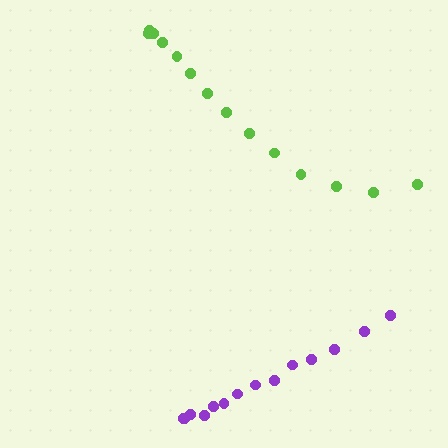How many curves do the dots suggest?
There are 2 distinct paths.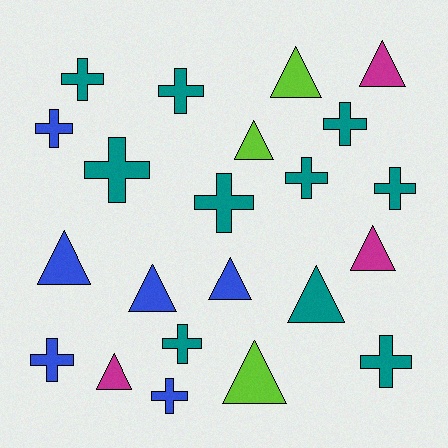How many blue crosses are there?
There are 3 blue crosses.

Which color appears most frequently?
Teal, with 10 objects.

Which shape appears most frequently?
Cross, with 12 objects.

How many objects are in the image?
There are 22 objects.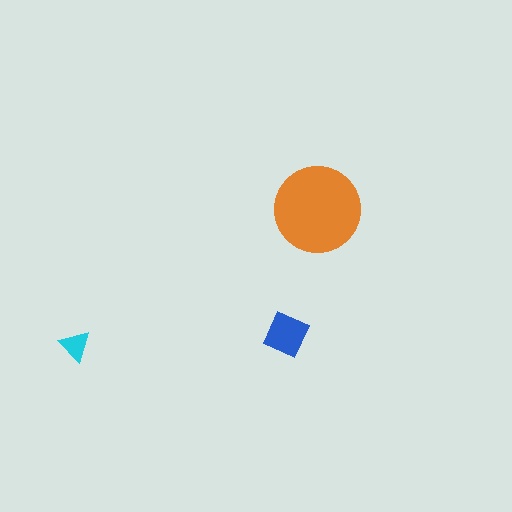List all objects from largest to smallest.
The orange circle, the blue diamond, the cyan triangle.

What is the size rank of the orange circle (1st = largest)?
1st.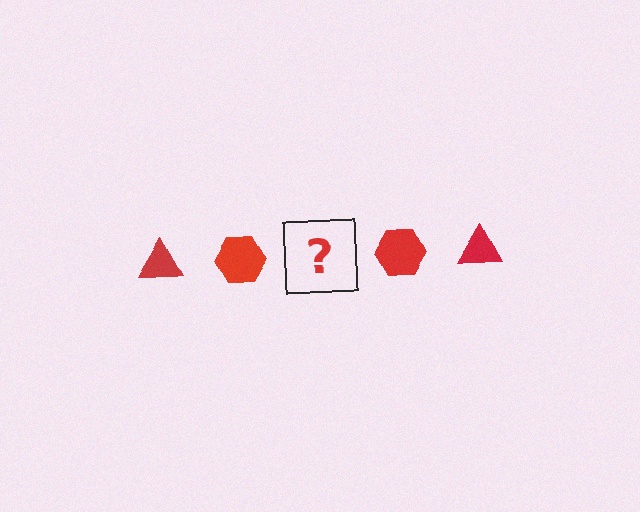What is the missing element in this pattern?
The missing element is a red triangle.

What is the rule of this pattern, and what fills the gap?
The rule is that the pattern cycles through triangle, hexagon shapes in red. The gap should be filled with a red triangle.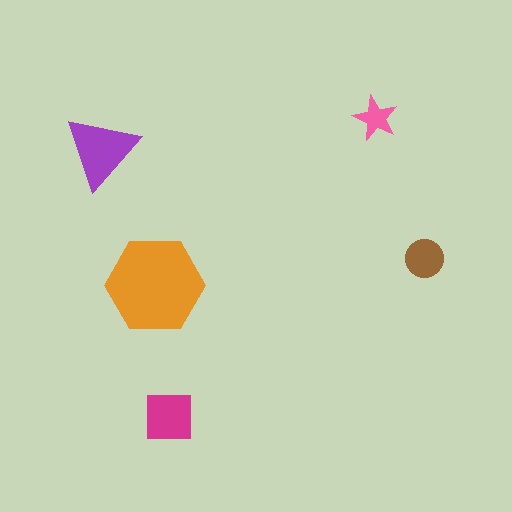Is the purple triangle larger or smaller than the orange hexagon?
Smaller.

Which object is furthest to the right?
The brown circle is rightmost.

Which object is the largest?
The orange hexagon.